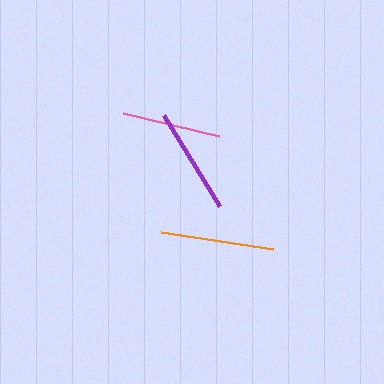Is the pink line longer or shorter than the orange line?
The orange line is longer than the pink line.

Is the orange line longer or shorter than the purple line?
The orange line is longer than the purple line.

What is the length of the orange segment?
The orange segment is approximately 113 pixels long.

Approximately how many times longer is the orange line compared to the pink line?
The orange line is approximately 1.1 times the length of the pink line.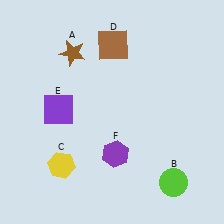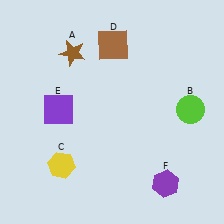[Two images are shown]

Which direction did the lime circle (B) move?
The lime circle (B) moved up.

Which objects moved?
The objects that moved are: the lime circle (B), the purple hexagon (F).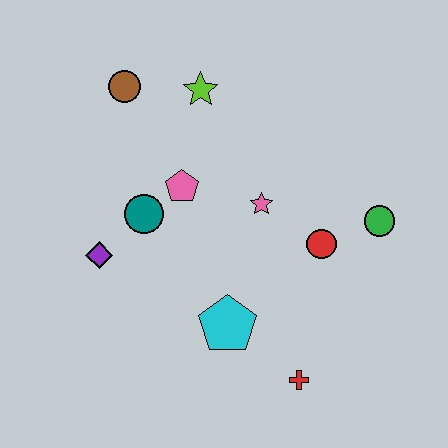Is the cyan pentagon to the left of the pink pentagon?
No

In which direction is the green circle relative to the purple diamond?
The green circle is to the right of the purple diamond.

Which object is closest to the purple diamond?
The teal circle is closest to the purple diamond.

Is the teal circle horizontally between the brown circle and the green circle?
Yes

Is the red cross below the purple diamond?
Yes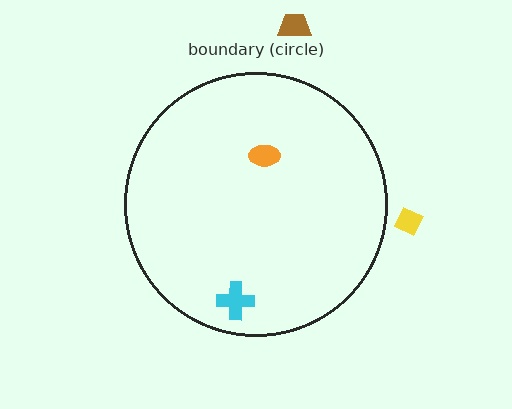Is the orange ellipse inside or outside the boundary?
Inside.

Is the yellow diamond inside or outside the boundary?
Outside.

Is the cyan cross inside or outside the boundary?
Inside.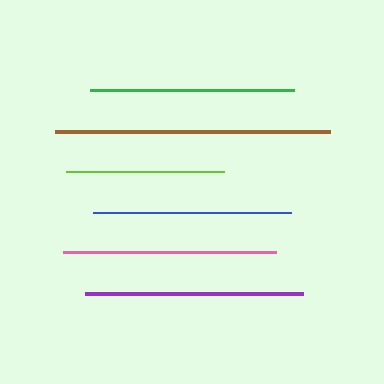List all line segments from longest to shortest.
From longest to shortest: brown, purple, pink, green, blue, lime.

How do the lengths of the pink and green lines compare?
The pink and green lines are approximately the same length.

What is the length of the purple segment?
The purple segment is approximately 218 pixels long.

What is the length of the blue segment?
The blue segment is approximately 199 pixels long.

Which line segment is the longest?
The brown line is the longest at approximately 276 pixels.